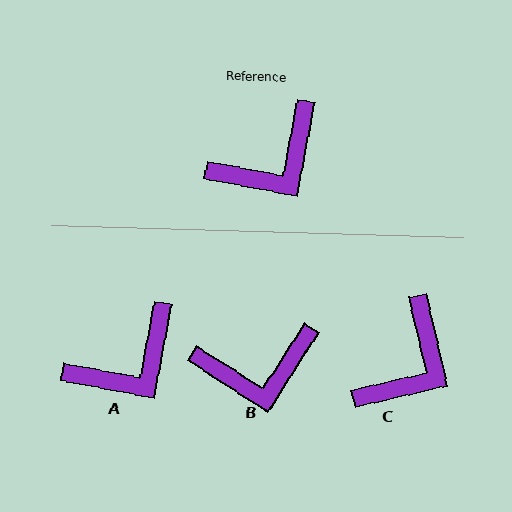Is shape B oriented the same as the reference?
No, it is off by about 22 degrees.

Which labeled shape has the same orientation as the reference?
A.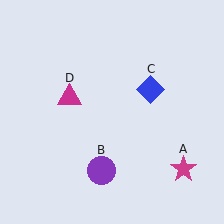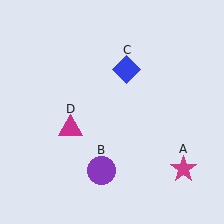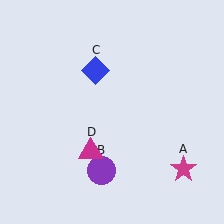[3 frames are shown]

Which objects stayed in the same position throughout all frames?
Magenta star (object A) and purple circle (object B) remained stationary.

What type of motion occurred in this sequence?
The blue diamond (object C), magenta triangle (object D) rotated counterclockwise around the center of the scene.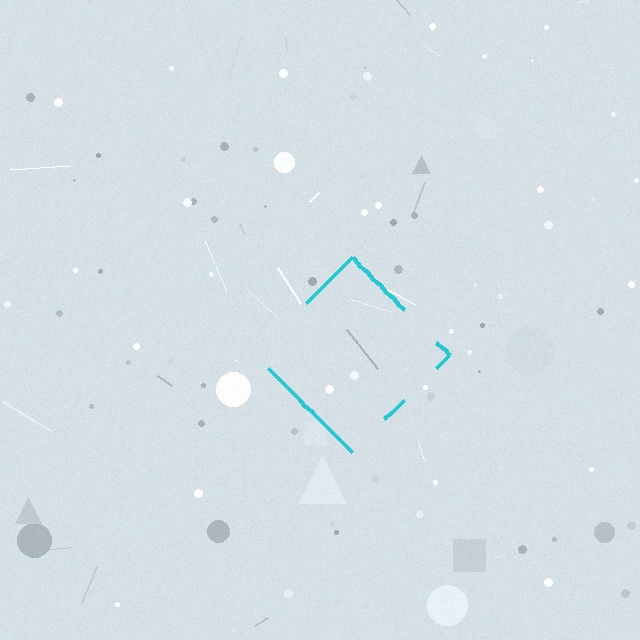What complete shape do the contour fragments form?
The contour fragments form a diamond.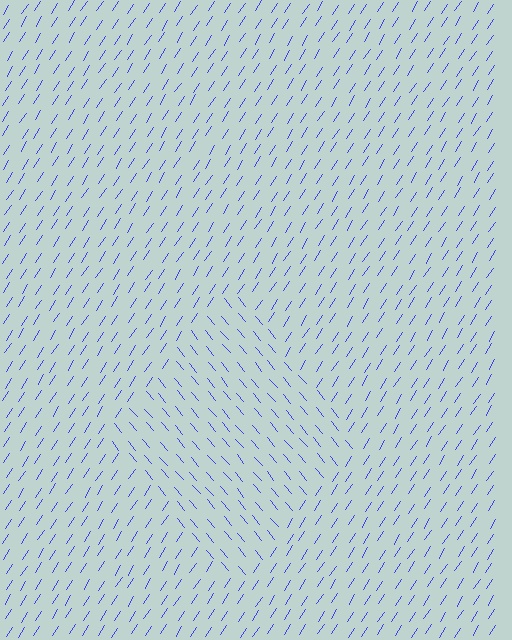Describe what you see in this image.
The image is filled with small blue line segments. A diamond region in the image has lines oriented differently from the surrounding lines, creating a visible texture boundary.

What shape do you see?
I see a diamond.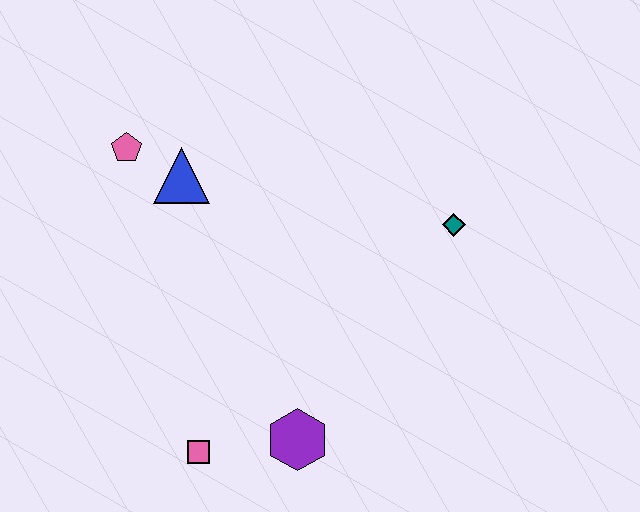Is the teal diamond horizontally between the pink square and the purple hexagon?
No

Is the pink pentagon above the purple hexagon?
Yes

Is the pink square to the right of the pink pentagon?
Yes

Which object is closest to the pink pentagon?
The blue triangle is closest to the pink pentagon.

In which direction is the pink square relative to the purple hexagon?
The pink square is to the left of the purple hexagon.